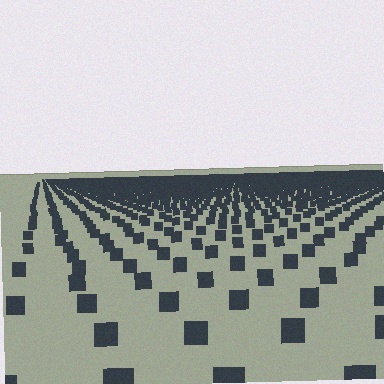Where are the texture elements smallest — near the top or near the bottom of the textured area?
Near the top.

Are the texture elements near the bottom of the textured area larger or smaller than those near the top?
Larger. Near the bottom, elements are closer to the viewer and appear at a bigger on-screen size.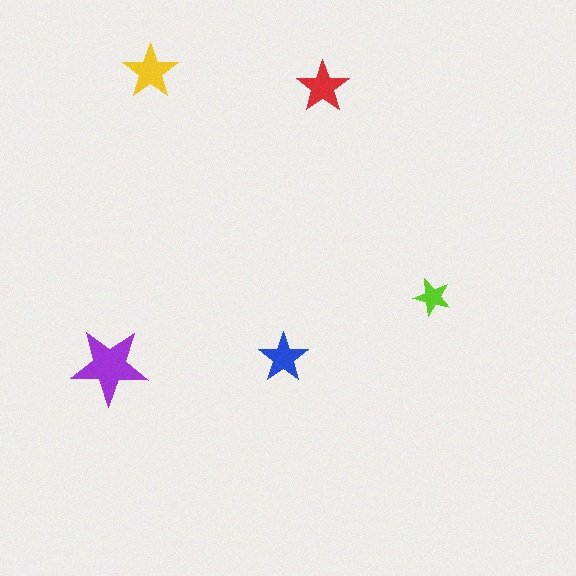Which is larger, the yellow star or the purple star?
The purple one.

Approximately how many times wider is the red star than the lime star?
About 1.5 times wider.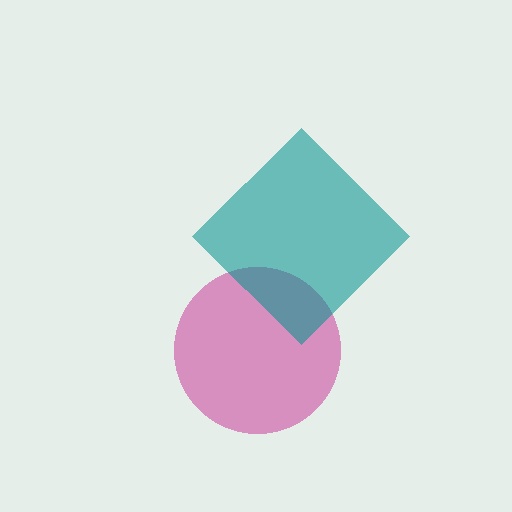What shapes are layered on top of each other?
The layered shapes are: a magenta circle, a teal diamond.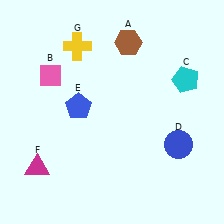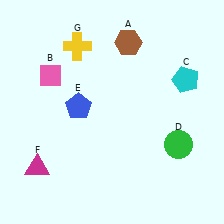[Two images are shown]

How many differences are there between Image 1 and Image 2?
There is 1 difference between the two images.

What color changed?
The circle (D) changed from blue in Image 1 to green in Image 2.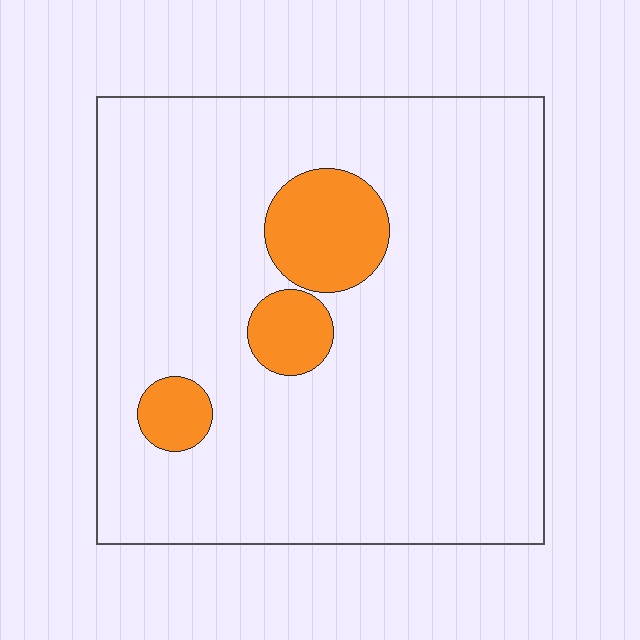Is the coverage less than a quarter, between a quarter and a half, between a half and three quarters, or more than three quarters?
Less than a quarter.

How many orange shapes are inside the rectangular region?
3.